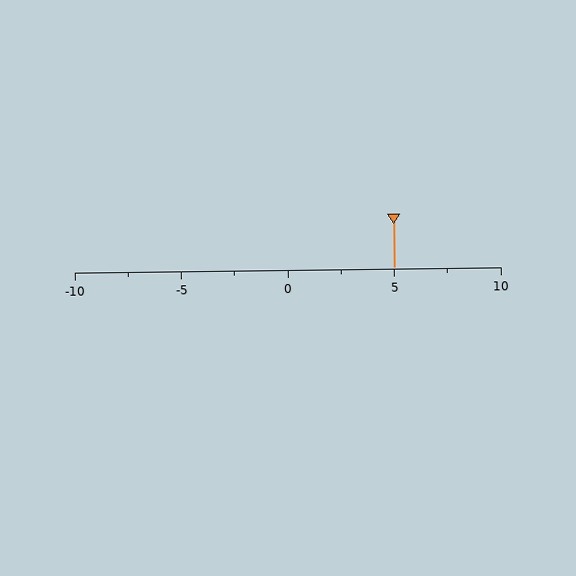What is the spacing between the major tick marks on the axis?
The major ticks are spaced 5 apart.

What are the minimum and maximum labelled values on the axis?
The axis runs from -10 to 10.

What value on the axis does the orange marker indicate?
The marker indicates approximately 5.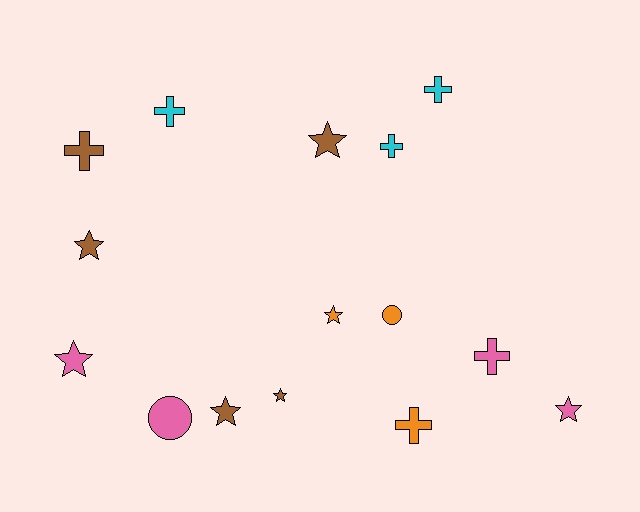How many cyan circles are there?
There are no cyan circles.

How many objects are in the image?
There are 15 objects.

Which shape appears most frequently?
Star, with 7 objects.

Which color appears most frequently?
Brown, with 5 objects.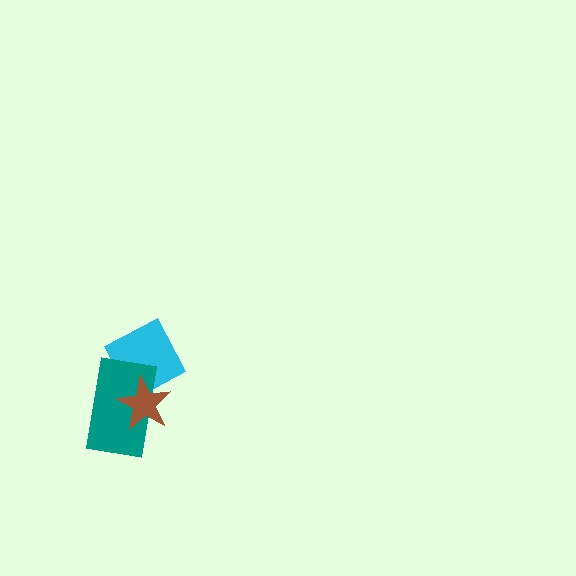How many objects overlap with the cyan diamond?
2 objects overlap with the cyan diamond.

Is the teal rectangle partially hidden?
Yes, it is partially covered by another shape.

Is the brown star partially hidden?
No, no other shape covers it.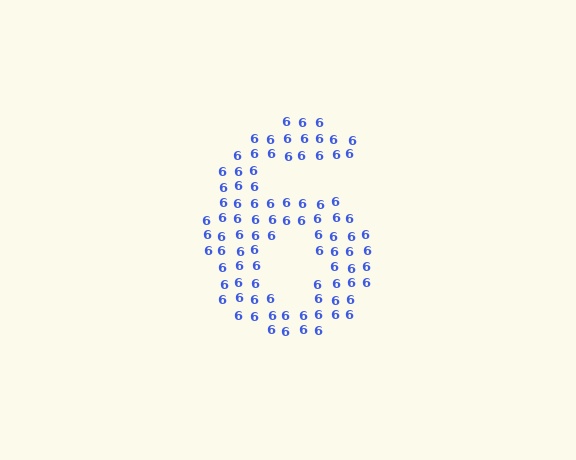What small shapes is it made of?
It is made of small digit 6's.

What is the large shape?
The large shape is the digit 6.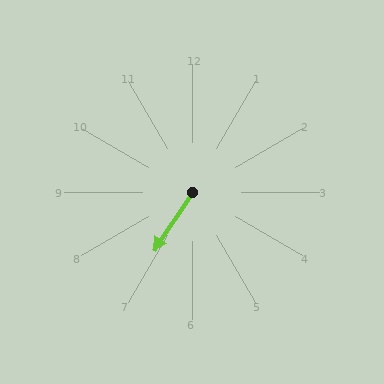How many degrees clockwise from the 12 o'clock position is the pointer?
Approximately 213 degrees.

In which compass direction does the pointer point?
Southwest.